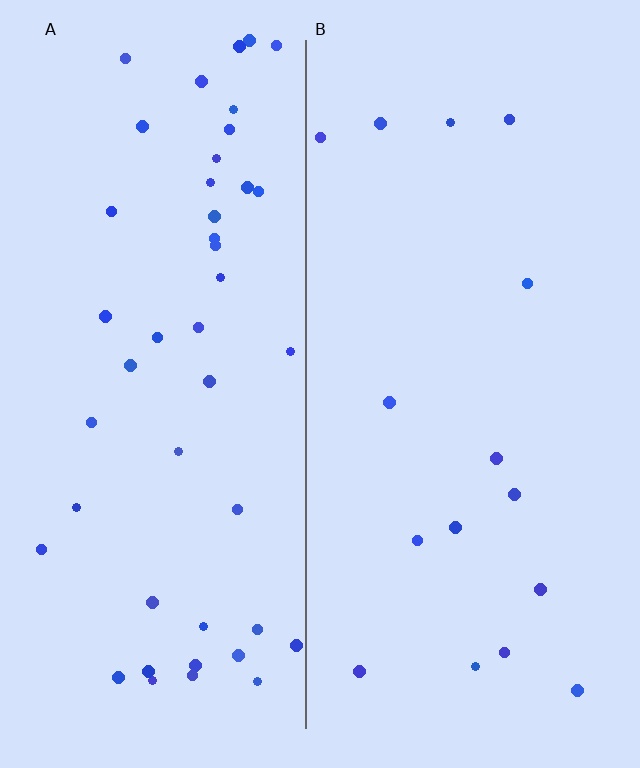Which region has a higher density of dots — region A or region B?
A (the left).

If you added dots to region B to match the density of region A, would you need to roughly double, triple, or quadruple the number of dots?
Approximately triple.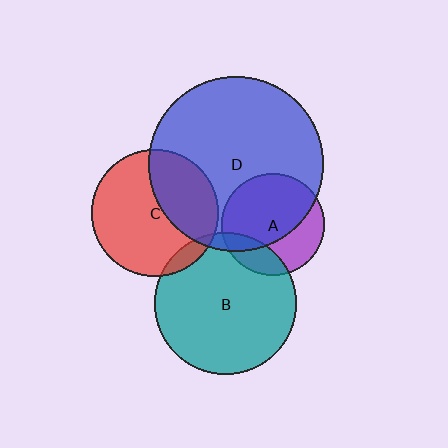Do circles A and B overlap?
Yes.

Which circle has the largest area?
Circle D (blue).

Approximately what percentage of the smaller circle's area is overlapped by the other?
Approximately 20%.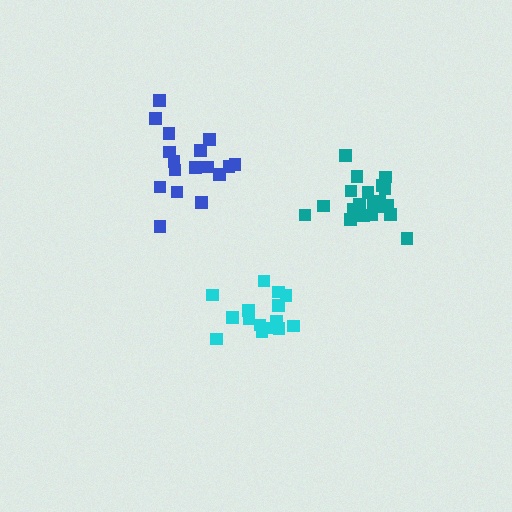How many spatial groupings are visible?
There are 3 spatial groupings.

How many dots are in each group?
Group 1: 20 dots, Group 2: 15 dots, Group 3: 17 dots (52 total).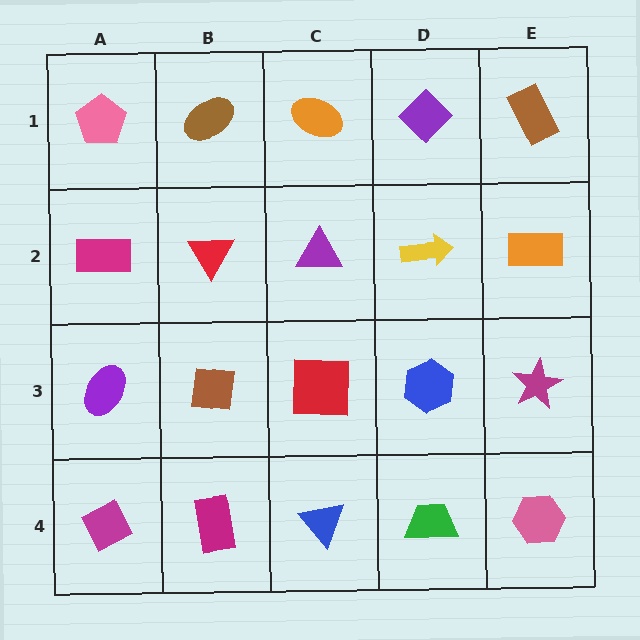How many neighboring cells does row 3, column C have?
4.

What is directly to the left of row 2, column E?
A yellow arrow.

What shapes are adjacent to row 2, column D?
A purple diamond (row 1, column D), a blue hexagon (row 3, column D), a purple triangle (row 2, column C), an orange rectangle (row 2, column E).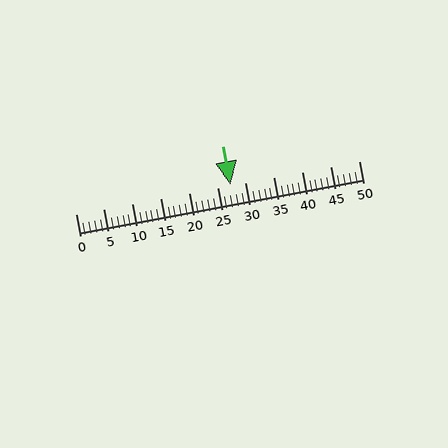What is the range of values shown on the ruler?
The ruler shows values from 0 to 50.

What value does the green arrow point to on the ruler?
The green arrow points to approximately 27.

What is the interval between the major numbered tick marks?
The major tick marks are spaced 5 units apart.